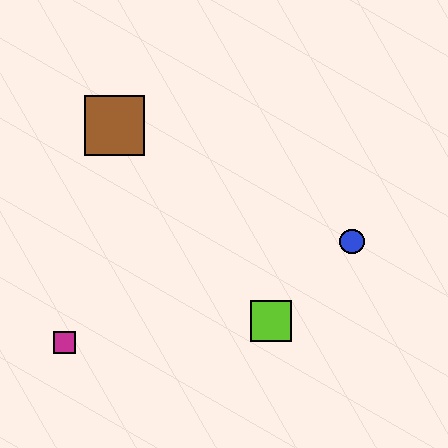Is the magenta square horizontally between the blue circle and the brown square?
No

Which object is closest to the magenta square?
The lime square is closest to the magenta square.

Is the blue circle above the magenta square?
Yes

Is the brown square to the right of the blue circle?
No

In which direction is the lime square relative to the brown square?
The lime square is below the brown square.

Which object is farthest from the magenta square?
The blue circle is farthest from the magenta square.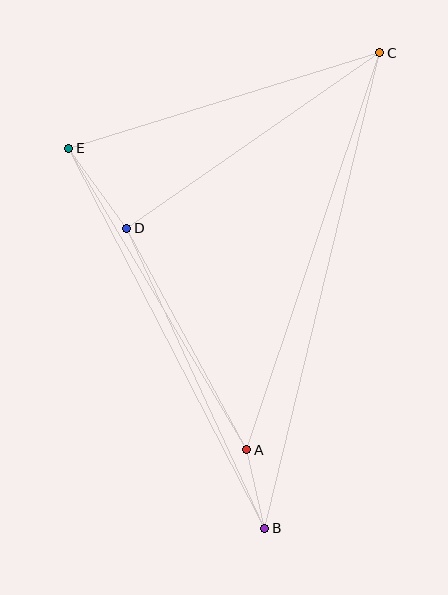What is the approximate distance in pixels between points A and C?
The distance between A and C is approximately 419 pixels.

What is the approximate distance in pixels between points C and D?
The distance between C and D is approximately 308 pixels.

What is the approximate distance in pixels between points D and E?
The distance between D and E is approximately 99 pixels.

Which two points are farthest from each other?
Points B and C are farthest from each other.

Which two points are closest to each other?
Points A and B are closest to each other.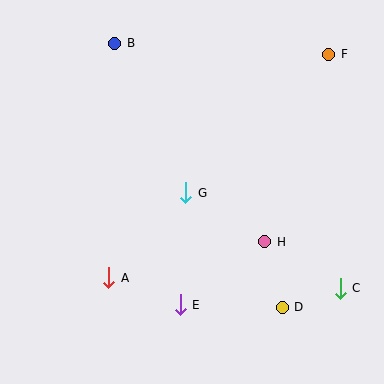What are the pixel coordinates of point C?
Point C is at (340, 288).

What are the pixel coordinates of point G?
Point G is at (186, 193).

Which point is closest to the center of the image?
Point G at (186, 193) is closest to the center.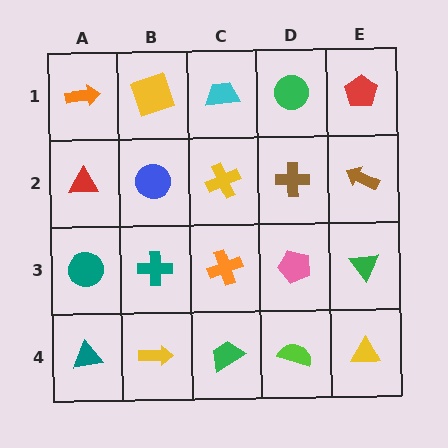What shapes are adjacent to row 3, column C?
A yellow cross (row 2, column C), a green trapezoid (row 4, column C), a teal cross (row 3, column B), a pink pentagon (row 3, column D).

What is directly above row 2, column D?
A green circle.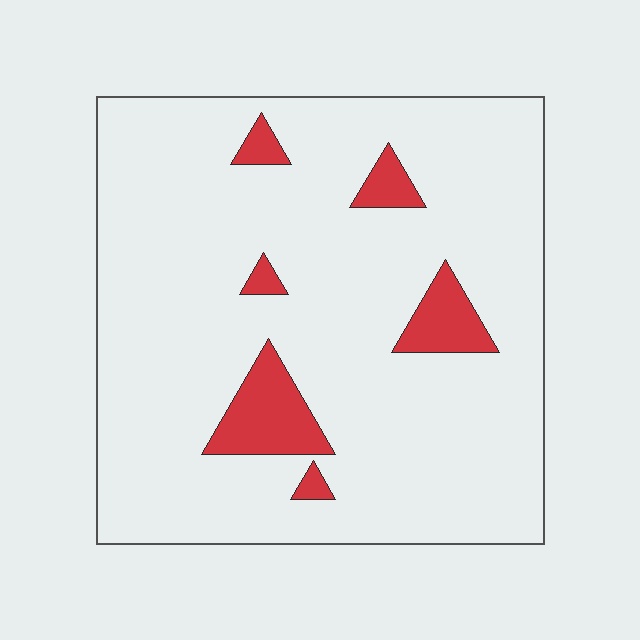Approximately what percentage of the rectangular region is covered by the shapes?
Approximately 10%.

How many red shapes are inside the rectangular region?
6.